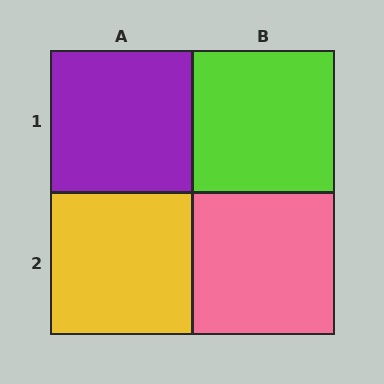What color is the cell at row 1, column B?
Lime.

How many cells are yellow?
1 cell is yellow.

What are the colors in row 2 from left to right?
Yellow, pink.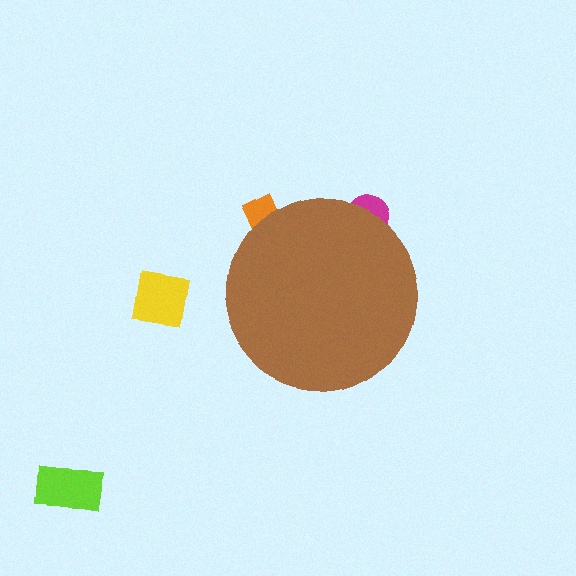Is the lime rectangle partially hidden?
No, the lime rectangle is fully visible.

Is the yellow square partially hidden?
No, the yellow square is fully visible.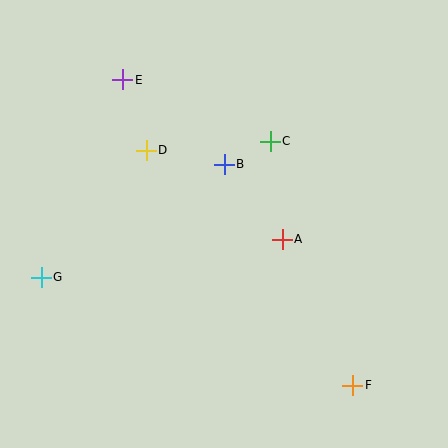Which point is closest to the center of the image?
Point B at (224, 164) is closest to the center.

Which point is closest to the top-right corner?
Point C is closest to the top-right corner.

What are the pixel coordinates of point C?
Point C is at (270, 141).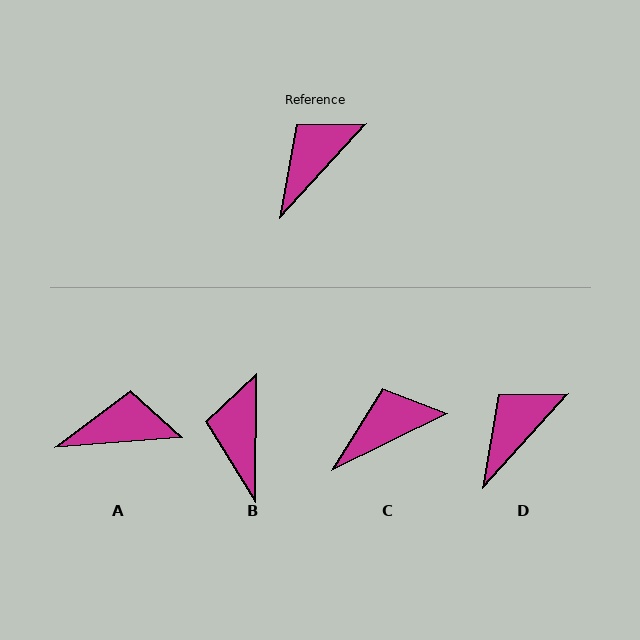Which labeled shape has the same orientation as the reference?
D.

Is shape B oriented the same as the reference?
No, it is off by about 42 degrees.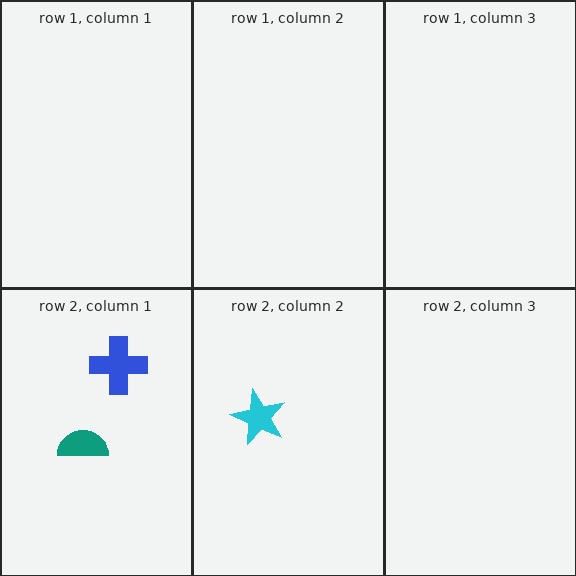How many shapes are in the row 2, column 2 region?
1.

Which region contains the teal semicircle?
The row 2, column 1 region.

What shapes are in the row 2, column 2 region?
The cyan star.